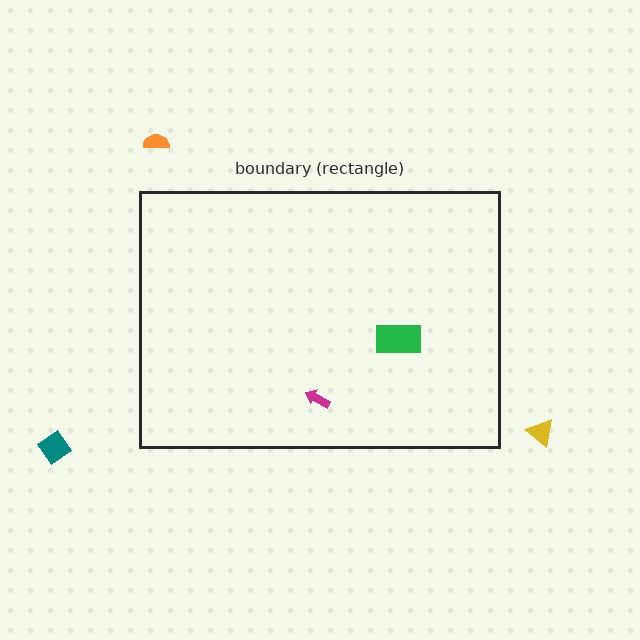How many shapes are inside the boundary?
2 inside, 3 outside.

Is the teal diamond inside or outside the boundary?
Outside.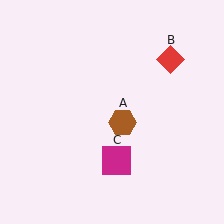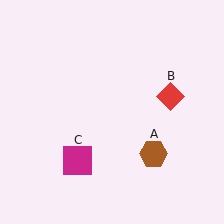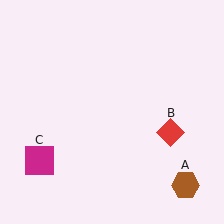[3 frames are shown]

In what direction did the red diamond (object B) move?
The red diamond (object B) moved down.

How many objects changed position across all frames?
3 objects changed position: brown hexagon (object A), red diamond (object B), magenta square (object C).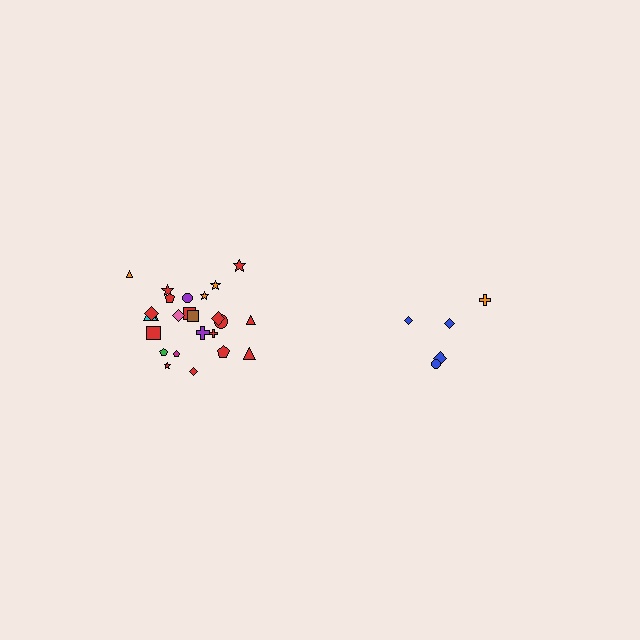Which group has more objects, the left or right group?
The left group.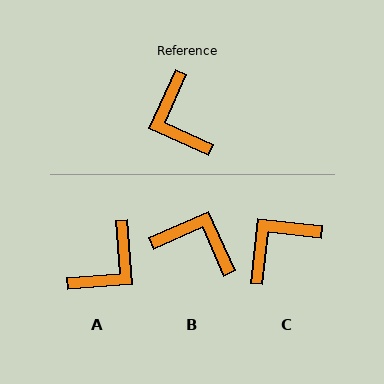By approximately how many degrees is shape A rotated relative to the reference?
Approximately 119 degrees counter-clockwise.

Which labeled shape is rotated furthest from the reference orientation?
B, about 132 degrees away.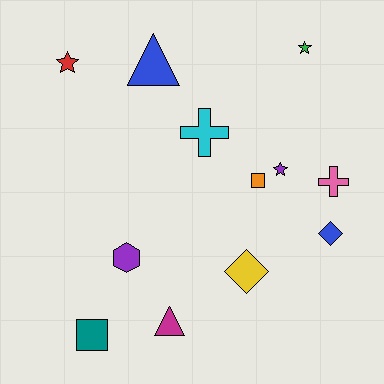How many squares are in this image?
There are 2 squares.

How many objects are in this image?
There are 12 objects.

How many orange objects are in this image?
There is 1 orange object.